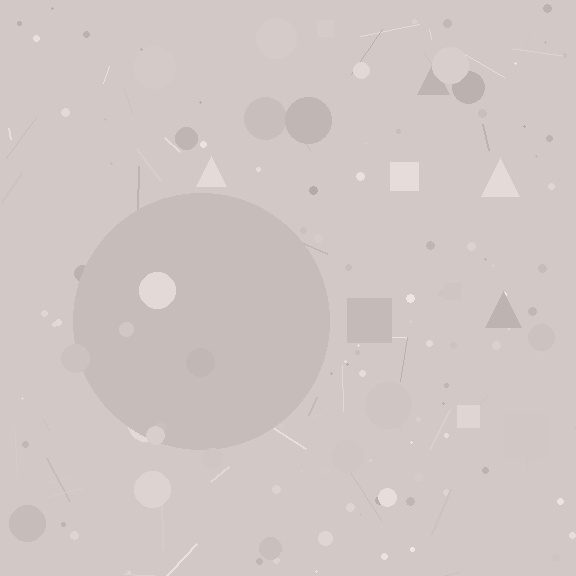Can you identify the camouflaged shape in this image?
The camouflaged shape is a circle.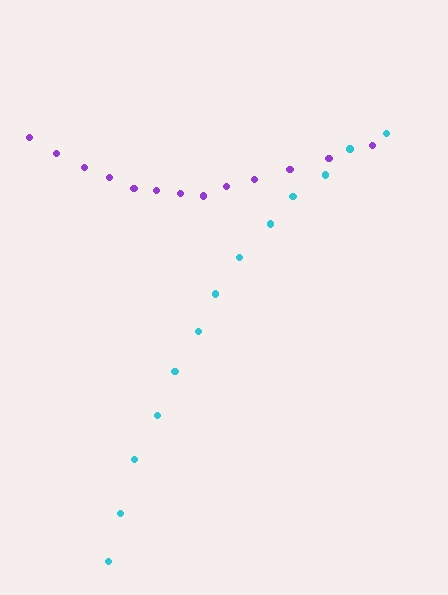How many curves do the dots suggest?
There are 2 distinct paths.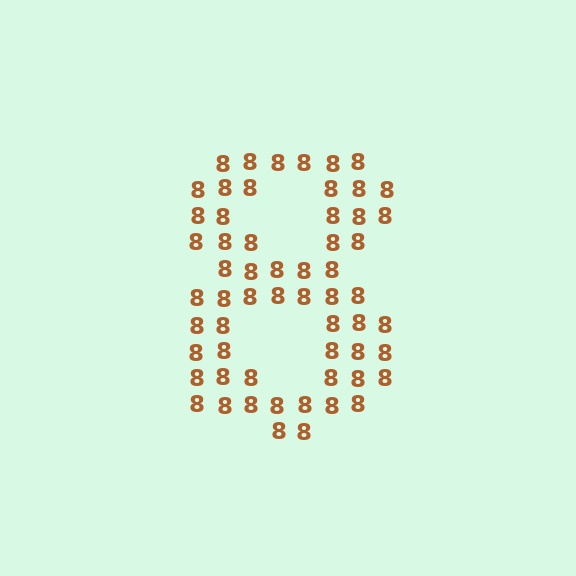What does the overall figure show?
The overall figure shows the digit 8.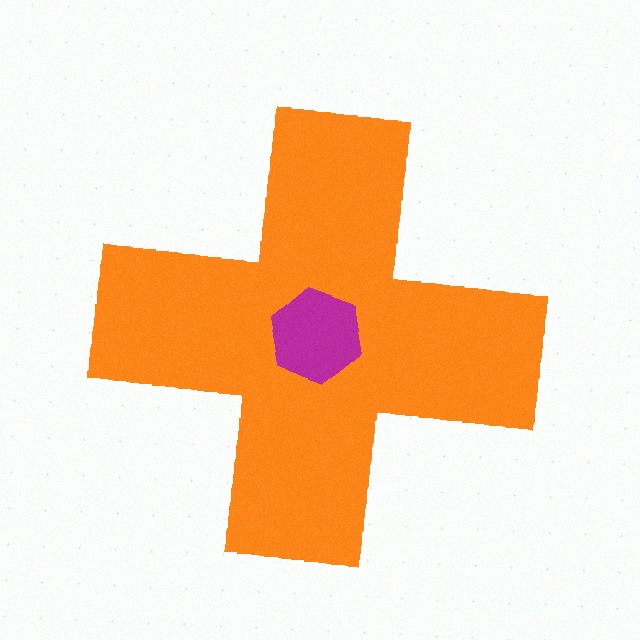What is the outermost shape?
The orange cross.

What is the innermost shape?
The magenta hexagon.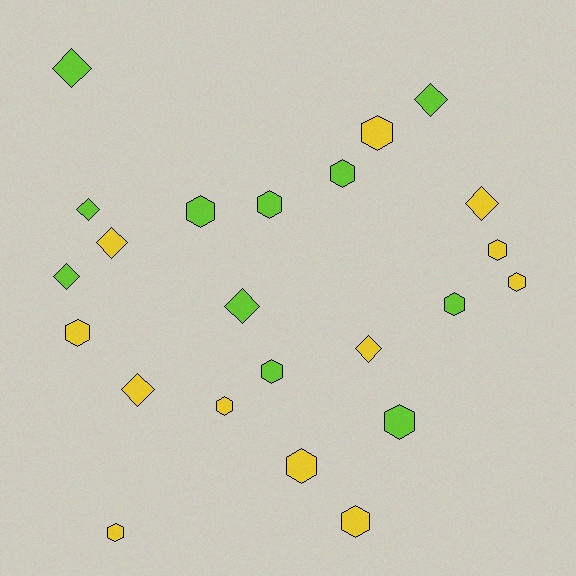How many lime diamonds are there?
There are 5 lime diamonds.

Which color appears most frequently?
Yellow, with 12 objects.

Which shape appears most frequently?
Hexagon, with 14 objects.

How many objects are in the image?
There are 23 objects.